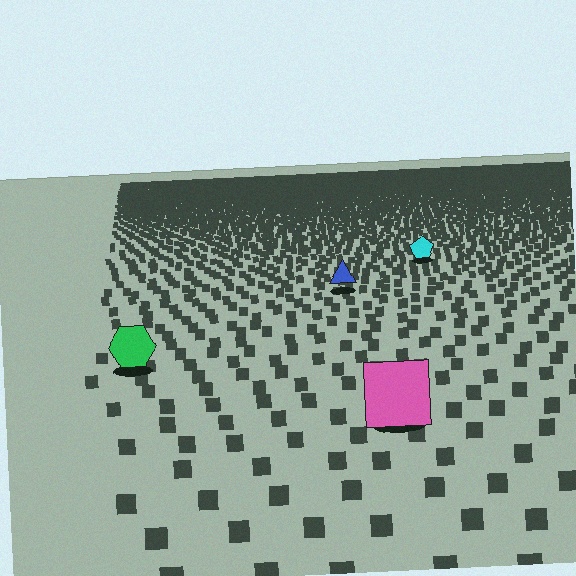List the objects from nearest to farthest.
From nearest to farthest: the pink square, the green hexagon, the blue triangle, the cyan pentagon.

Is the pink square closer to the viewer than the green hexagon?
Yes. The pink square is closer — you can tell from the texture gradient: the ground texture is coarser near it.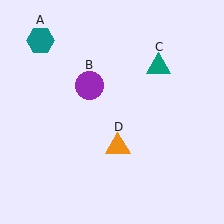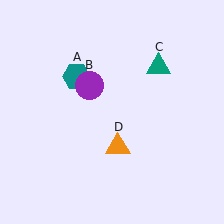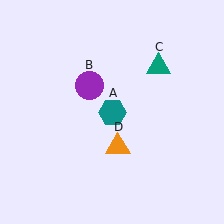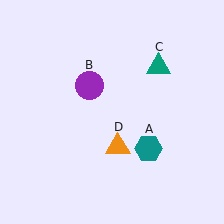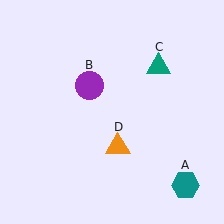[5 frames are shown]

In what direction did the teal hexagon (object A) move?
The teal hexagon (object A) moved down and to the right.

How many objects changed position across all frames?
1 object changed position: teal hexagon (object A).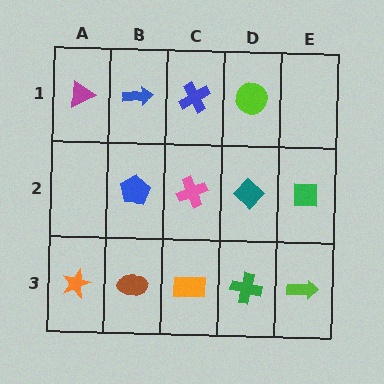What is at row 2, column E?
A green square.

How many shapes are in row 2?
4 shapes.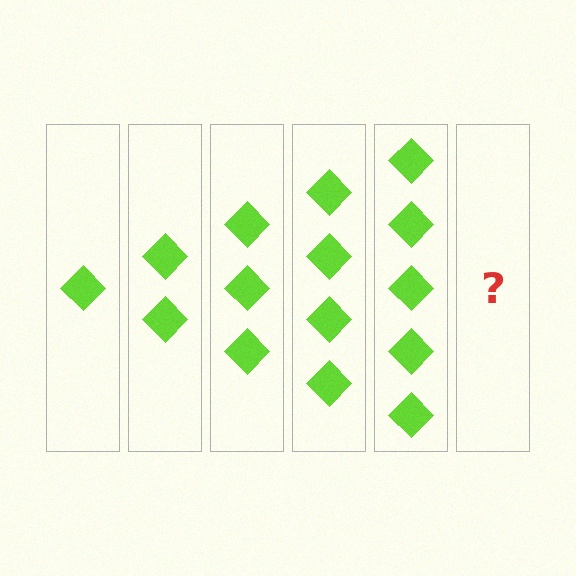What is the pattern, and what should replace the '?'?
The pattern is that each step adds one more diamond. The '?' should be 6 diamonds.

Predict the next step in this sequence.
The next step is 6 diamonds.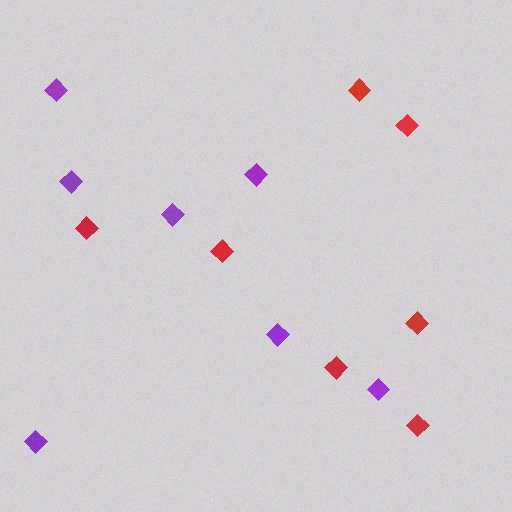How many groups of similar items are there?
There are 2 groups: one group of red diamonds (7) and one group of purple diamonds (7).